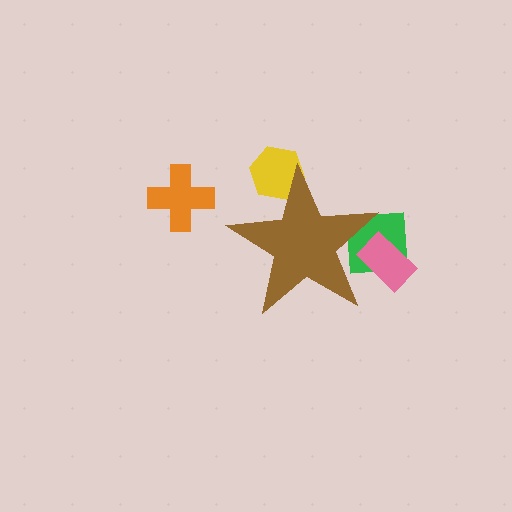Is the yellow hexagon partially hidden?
Yes, the yellow hexagon is partially hidden behind the brown star.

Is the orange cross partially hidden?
No, the orange cross is fully visible.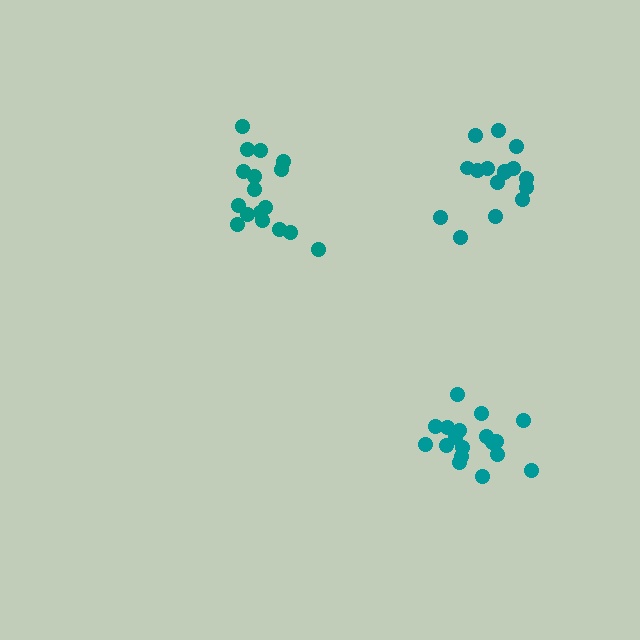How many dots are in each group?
Group 1: 16 dots, Group 2: 18 dots, Group 3: 17 dots (51 total).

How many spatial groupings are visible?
There are 3 spatial groupings.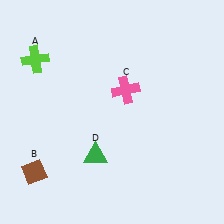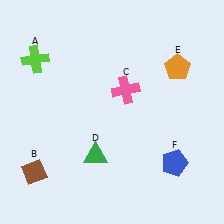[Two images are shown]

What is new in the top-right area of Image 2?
An orange pentagon (E) was added in the top-right area of Image 2.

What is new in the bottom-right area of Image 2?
A blue pentagon (F) was added in the bottom-right area of Image 2.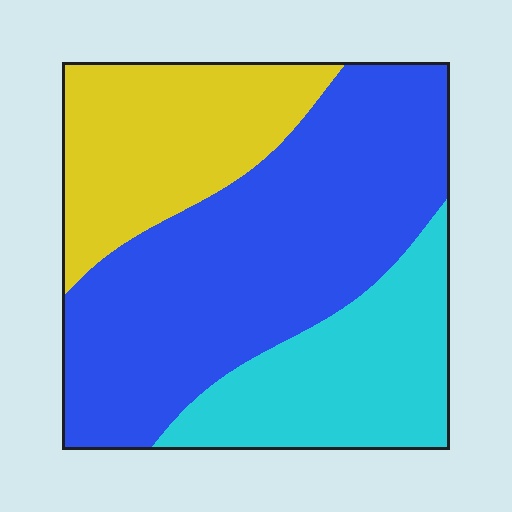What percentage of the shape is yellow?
Yellow takes up about one quarter (1/4) of the shape.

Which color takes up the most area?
Blue, at roughly 50%.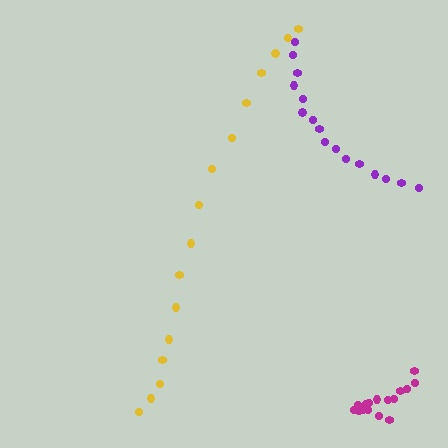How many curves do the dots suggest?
There are 3 distinct paths.